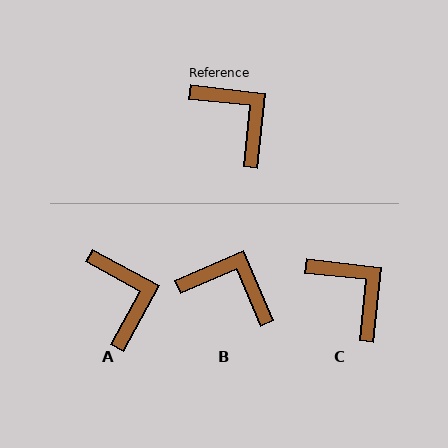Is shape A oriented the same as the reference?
No, it is off by about 22 degrees.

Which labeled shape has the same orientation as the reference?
C.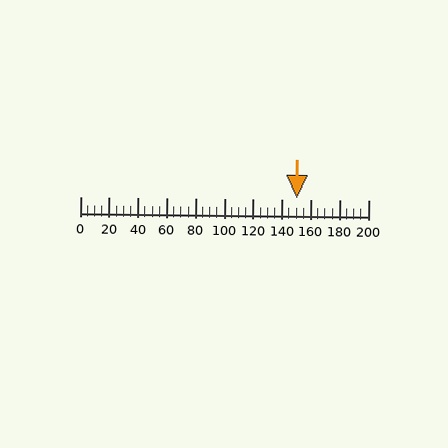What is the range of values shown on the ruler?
The ruler shows values from 0 to 200.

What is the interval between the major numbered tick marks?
The major tick marks are spaced 20 units apart.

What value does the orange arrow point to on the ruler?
The orange arrow points to approximately 150.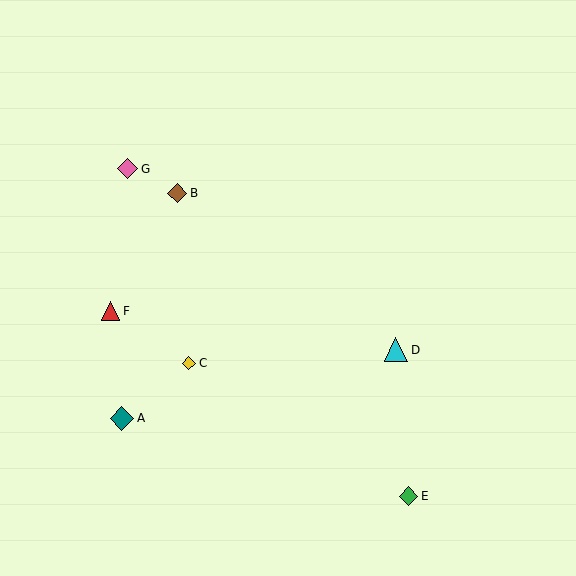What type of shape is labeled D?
Shape D is a cyan triangle.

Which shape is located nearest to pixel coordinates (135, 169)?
The pink diamond (labeled G) at (128, 169) is nearest to that location.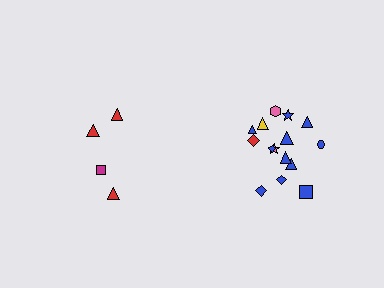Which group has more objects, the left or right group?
The right group.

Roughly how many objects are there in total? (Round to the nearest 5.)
Roughly 20 objects in total.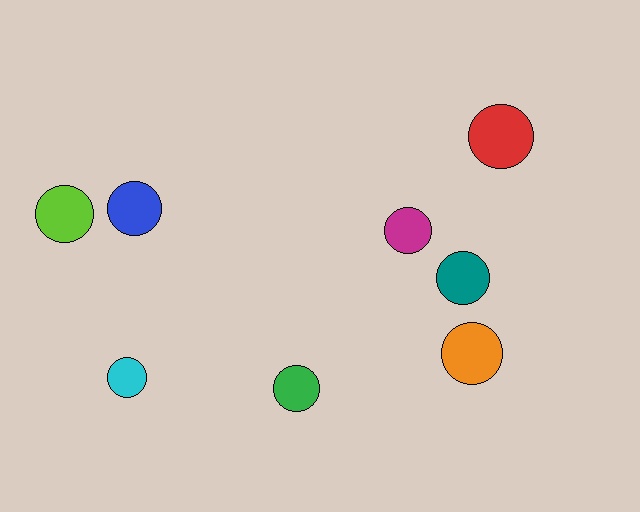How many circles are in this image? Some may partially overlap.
There are 8 circles.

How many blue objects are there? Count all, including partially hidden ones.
There is 1 blue object.